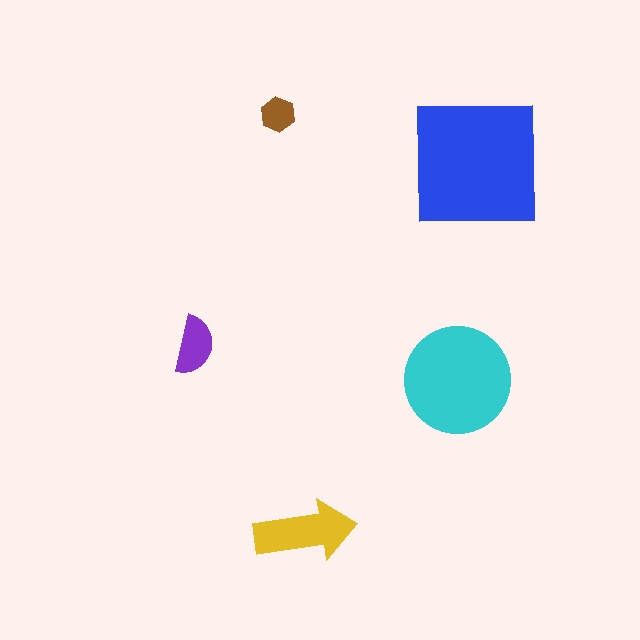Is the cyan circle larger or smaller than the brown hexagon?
Larger.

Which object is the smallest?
The brown hexagon.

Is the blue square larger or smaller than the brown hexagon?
Larger.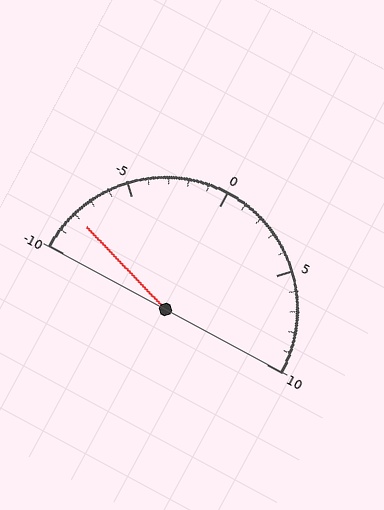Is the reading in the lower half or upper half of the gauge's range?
The reading is in the lower half of the range (-10 to 10).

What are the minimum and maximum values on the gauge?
The gauge ranges from -10 to 10.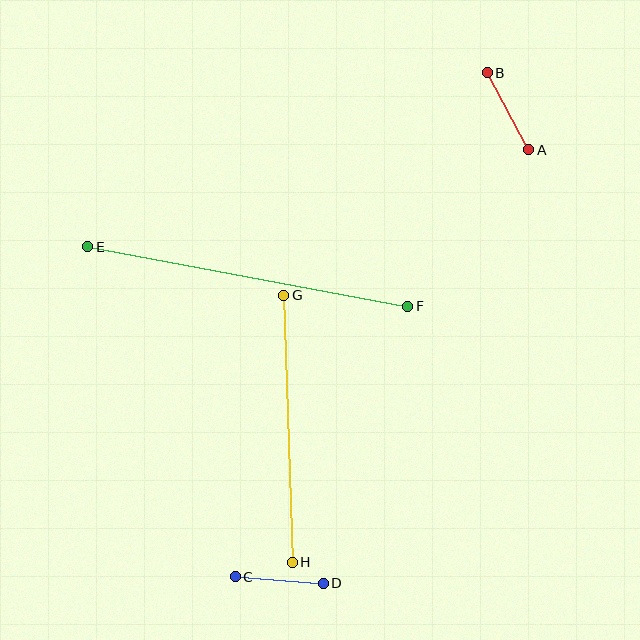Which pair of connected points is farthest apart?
Points E and F are farthest apart.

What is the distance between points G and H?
The distance is approximately 267 pixels.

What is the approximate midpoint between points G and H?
The midpoint is at approximately (288, 429) pixels.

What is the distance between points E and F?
The distance is approximately 326 pixels.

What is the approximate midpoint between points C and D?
The midpoint is at approximately (279, 580) pixels.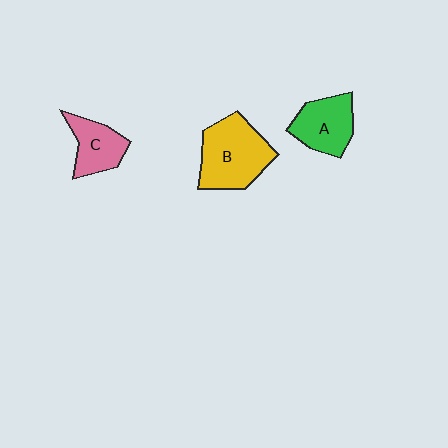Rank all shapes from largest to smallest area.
From largest to smallest: B (yellow), A (green), C (pink).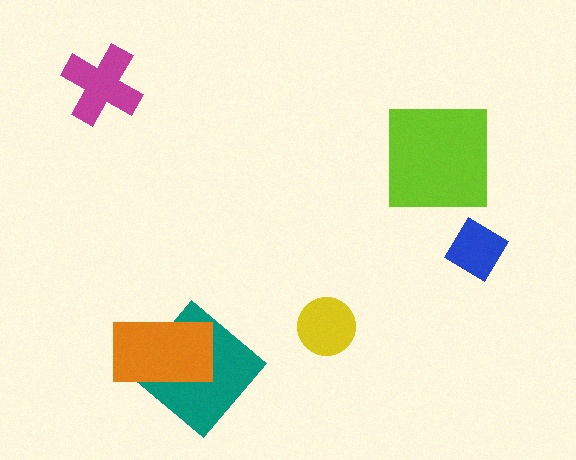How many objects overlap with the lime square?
0 objects overlap with the lime square.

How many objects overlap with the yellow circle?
0 objects overlap with the yellow circle.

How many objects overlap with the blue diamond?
0 objects overlap with the blue diamond.